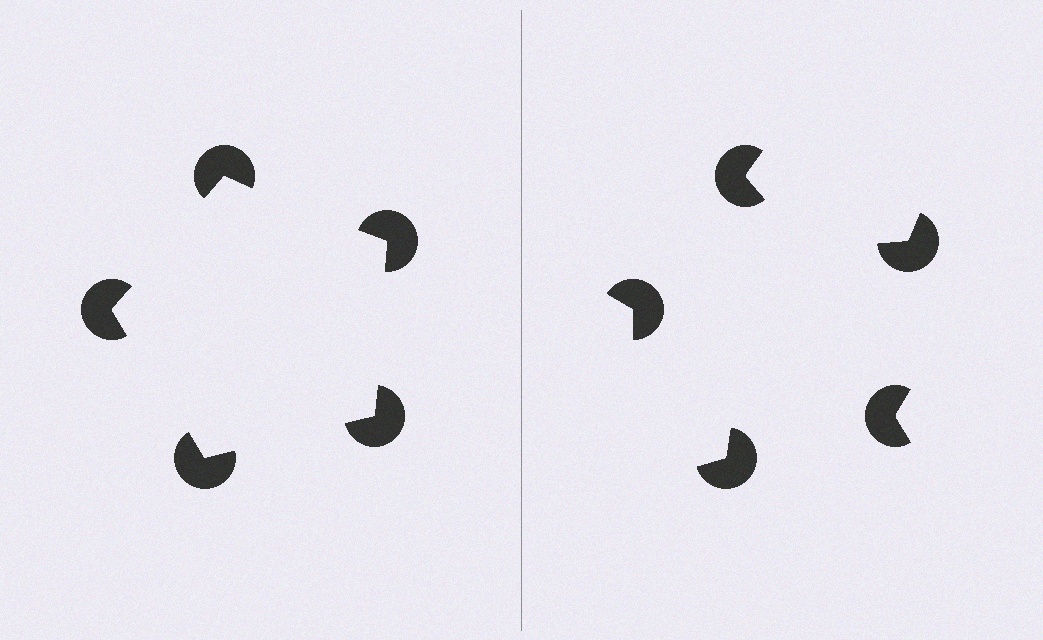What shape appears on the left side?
An illusory pentagon.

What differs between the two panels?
The pac-man discs are positioned identically on both sides; only the wedge orientations differ. On the left they align to a pentagon; on the right they are misaligned.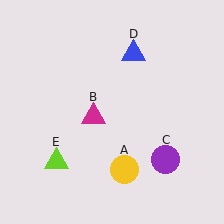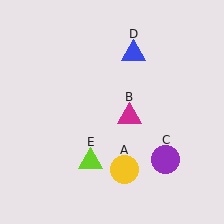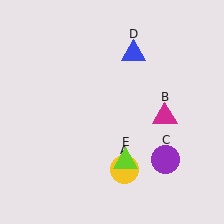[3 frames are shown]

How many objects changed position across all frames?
2 objects changed position: magenta triangle (object B), lime triangle (object E).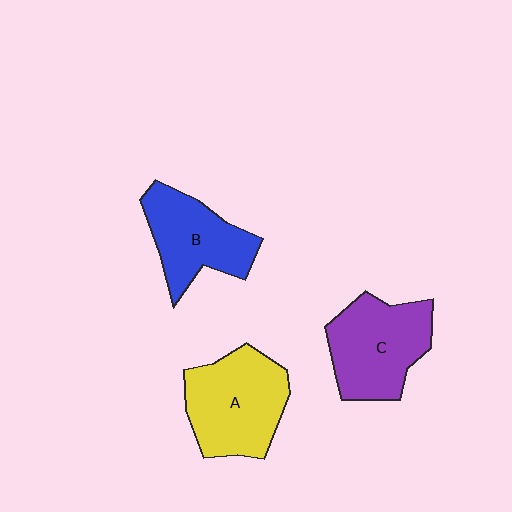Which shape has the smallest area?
Shape B (blue).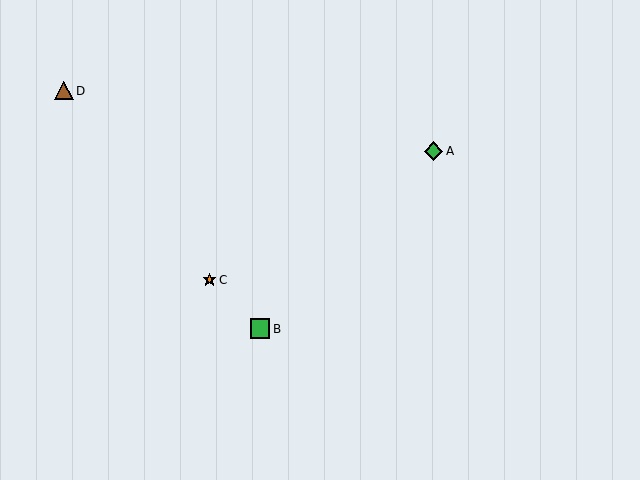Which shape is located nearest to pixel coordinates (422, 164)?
The green diamond (labeled A) at (433, 151) is nearest to that location.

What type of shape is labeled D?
Shape D is a brown triangle.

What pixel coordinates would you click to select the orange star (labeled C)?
Click at (209, 280) to select the orange star C.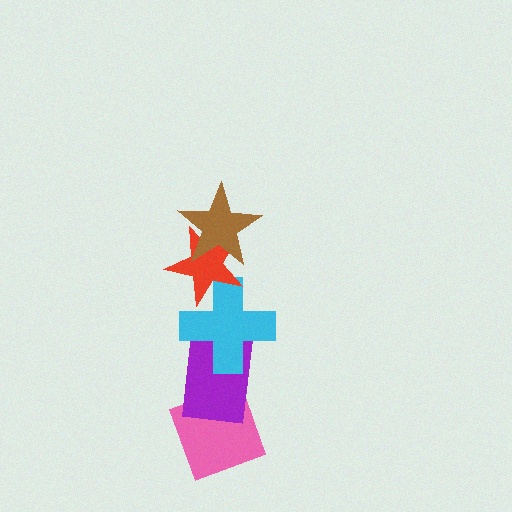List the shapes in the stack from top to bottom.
From top to bottom: the brown star, the red star, the cyan cross, the purple rectangle, the pink diamond.